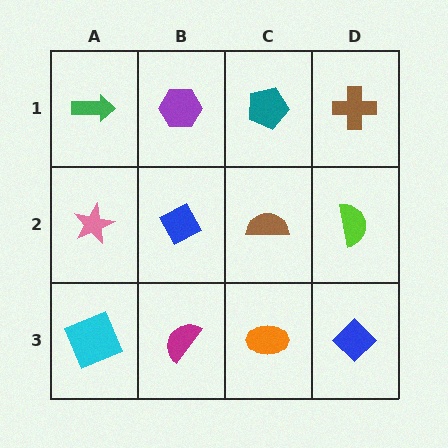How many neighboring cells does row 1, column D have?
2.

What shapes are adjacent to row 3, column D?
A lime semicircle (row 2, column D), an orange ellipse (row 3, column C).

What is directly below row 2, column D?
A blue diamond.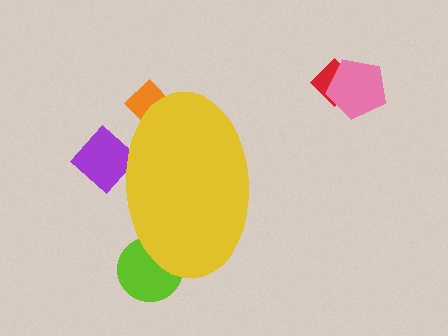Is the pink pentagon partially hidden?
No, the pink pentagon is fully visible.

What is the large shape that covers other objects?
A yellow ellipse.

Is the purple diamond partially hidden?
Yes, the purple diamond is partially hidden behind the yellow ellipse.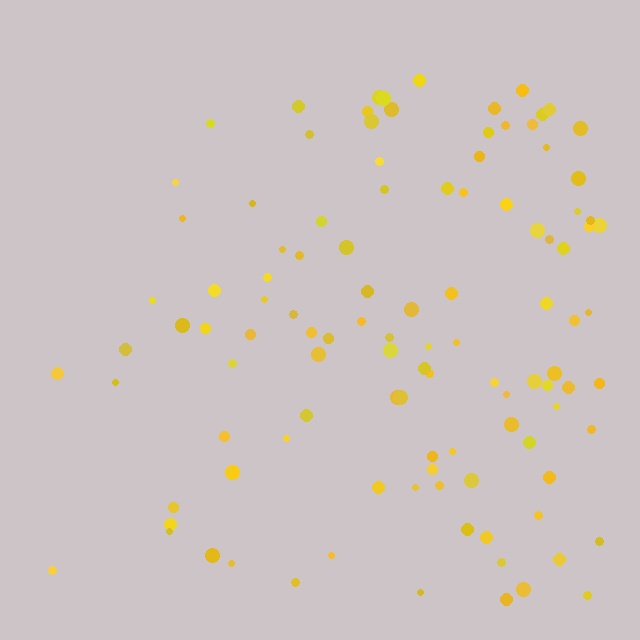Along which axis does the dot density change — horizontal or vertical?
Horizontal.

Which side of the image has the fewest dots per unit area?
The left.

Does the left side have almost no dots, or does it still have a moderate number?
Still a moderate number, just noticeably fewer than the right.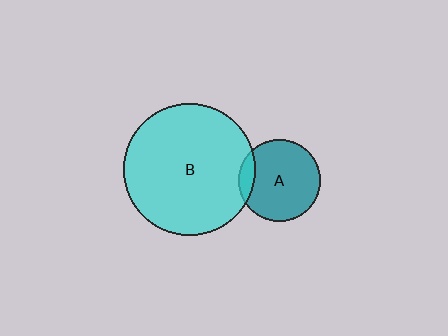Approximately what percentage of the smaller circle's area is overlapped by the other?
Approximately 10%.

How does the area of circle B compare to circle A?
Approximately 2.6 times.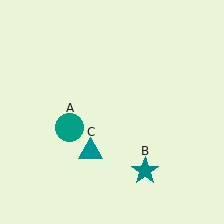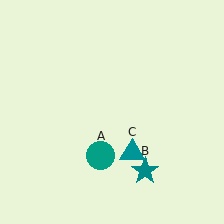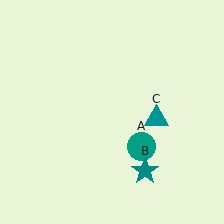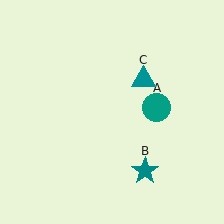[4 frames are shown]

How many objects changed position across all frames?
2 objects changed position: teal circle (object A), teal triangle (object C).